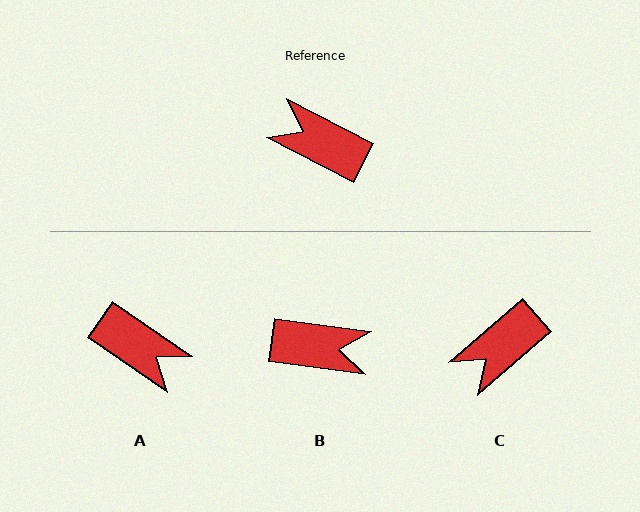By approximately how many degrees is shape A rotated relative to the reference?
Approximately 173 degrees counter-clockwise.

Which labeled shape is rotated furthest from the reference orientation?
A, about 173 degrees away.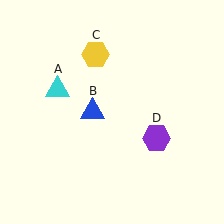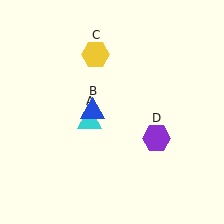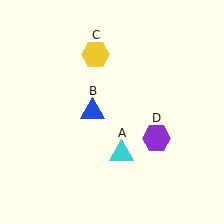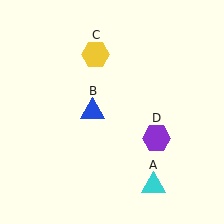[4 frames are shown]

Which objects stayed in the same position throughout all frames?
Blue triangle (object B) and yellow hexagon (object C) and purple hexagon (object D) remained stationary.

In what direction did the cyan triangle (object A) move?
The cyan triangle (object A) moved down and to the right.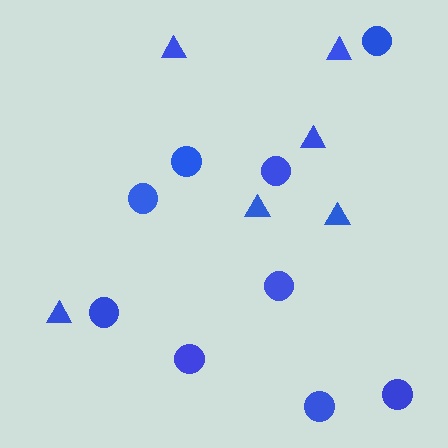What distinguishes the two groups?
There are 2 groups: one group of triangles (6) and one group of circles (9).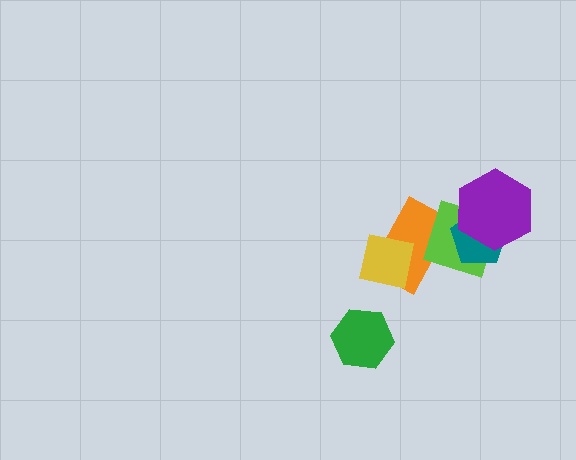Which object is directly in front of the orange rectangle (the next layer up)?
The lime diamond is directly in front of the orange rectangle.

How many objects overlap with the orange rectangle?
2 objects overlap with the orange rectangle.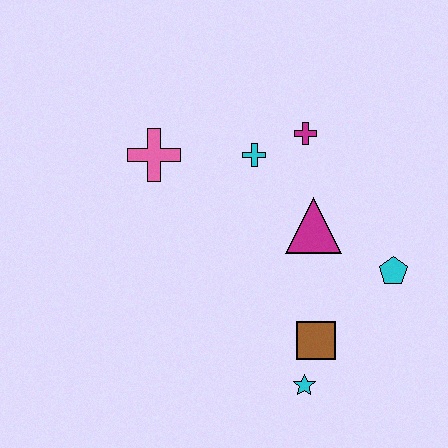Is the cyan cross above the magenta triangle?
Yes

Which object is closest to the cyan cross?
The magenta cross is closest to the cyan cross.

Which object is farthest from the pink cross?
The cyan star is farthest from the pink cross.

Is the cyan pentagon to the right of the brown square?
Yes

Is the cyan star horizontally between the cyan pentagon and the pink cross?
Yes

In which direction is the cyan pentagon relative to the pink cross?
The cyan pentagon is to the right of the pink cross.